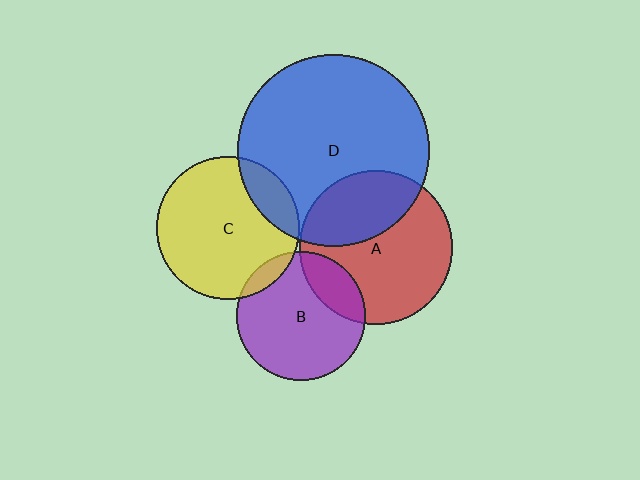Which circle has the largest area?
Circle D (blue).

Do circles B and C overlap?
Yes.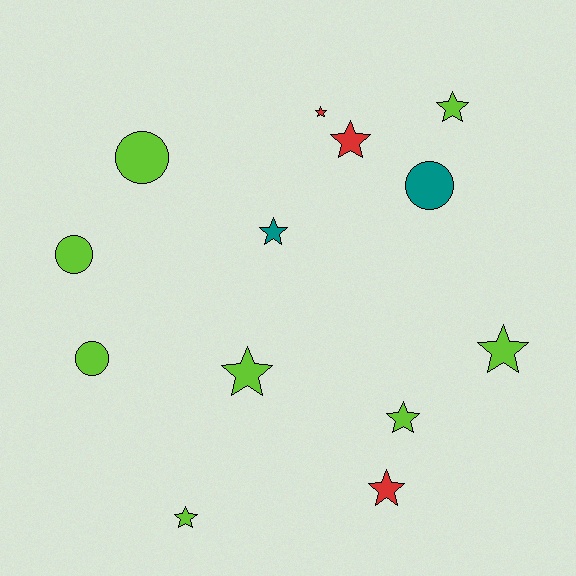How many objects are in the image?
There are 13 objects.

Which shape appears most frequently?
Star, with 9 objects.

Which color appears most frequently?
Lime, with 8 objects.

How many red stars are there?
There are 3 red stars.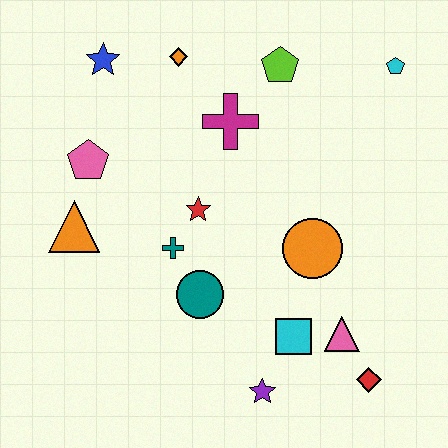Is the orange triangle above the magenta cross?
No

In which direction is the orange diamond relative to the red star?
The orange diamond is above the red star.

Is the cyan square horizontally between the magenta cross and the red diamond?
Yes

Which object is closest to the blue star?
The orange diamond is closest to the blue star.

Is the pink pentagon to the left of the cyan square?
Yes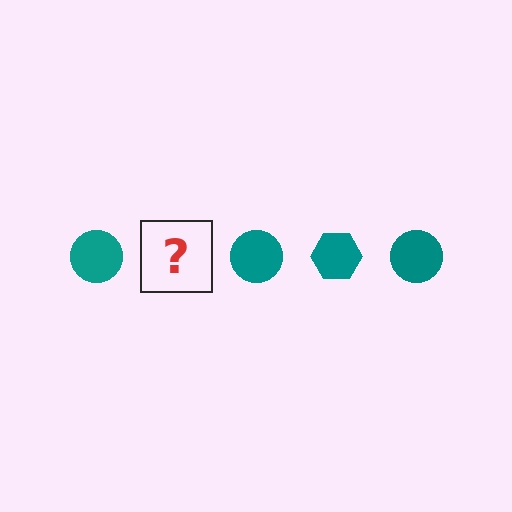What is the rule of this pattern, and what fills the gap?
The rule is that the pattern cycles through circle, hexagon shapes in teal. The gap should be filled with a teal hexagon.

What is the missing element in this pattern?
The missing element is a teal hexagon.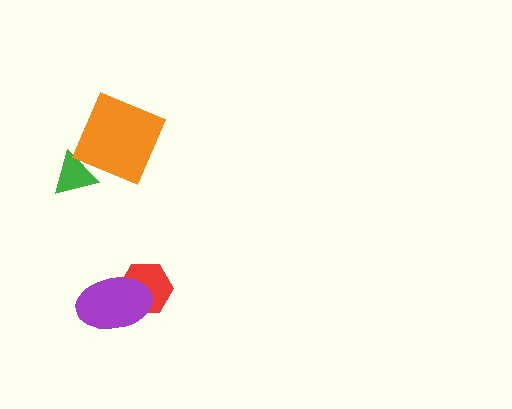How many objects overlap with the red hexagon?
1 object overlaps with the red hexagon.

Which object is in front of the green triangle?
The orange diamond is in front of the green triangle.